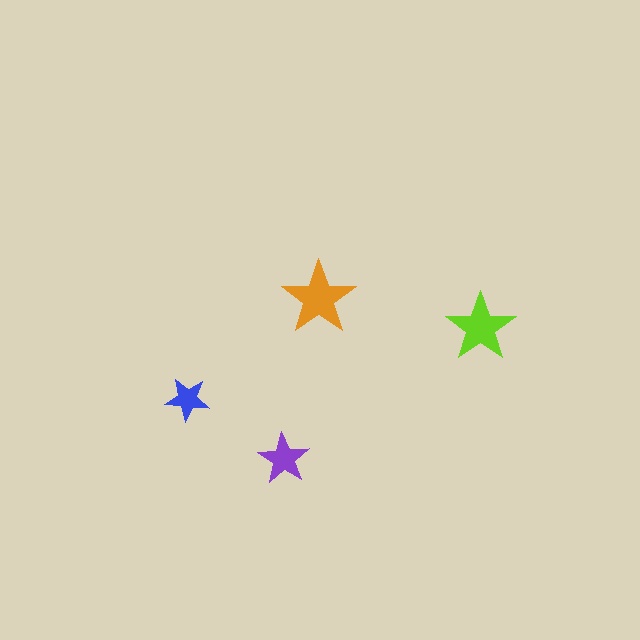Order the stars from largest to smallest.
the orange one, the lime one, the purple one, the blue one.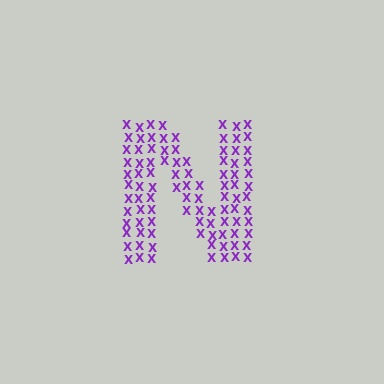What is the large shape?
The large shape is the letter N.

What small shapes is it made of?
It is made of small letter X's.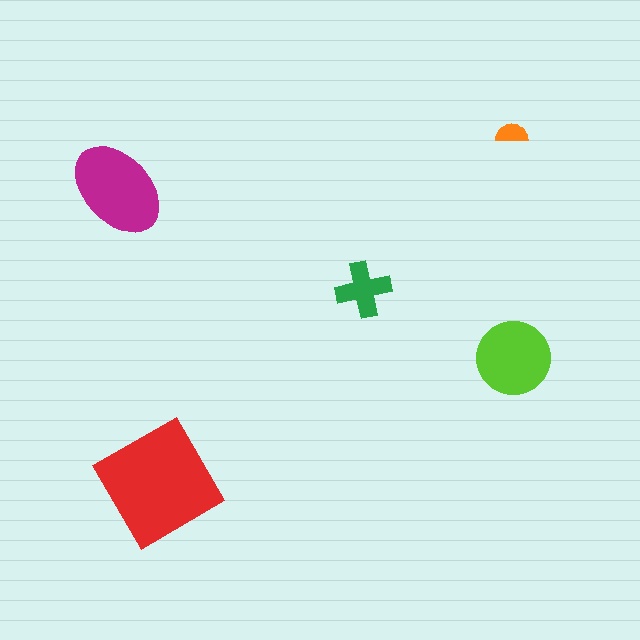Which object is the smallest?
The orange semicircle.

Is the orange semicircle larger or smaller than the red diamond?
Smaller.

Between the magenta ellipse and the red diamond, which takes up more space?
The red diamond.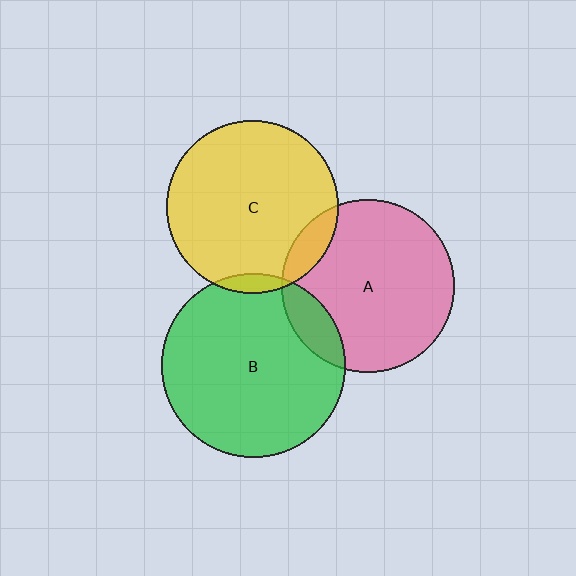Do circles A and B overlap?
Yes.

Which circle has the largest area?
Circle B (green).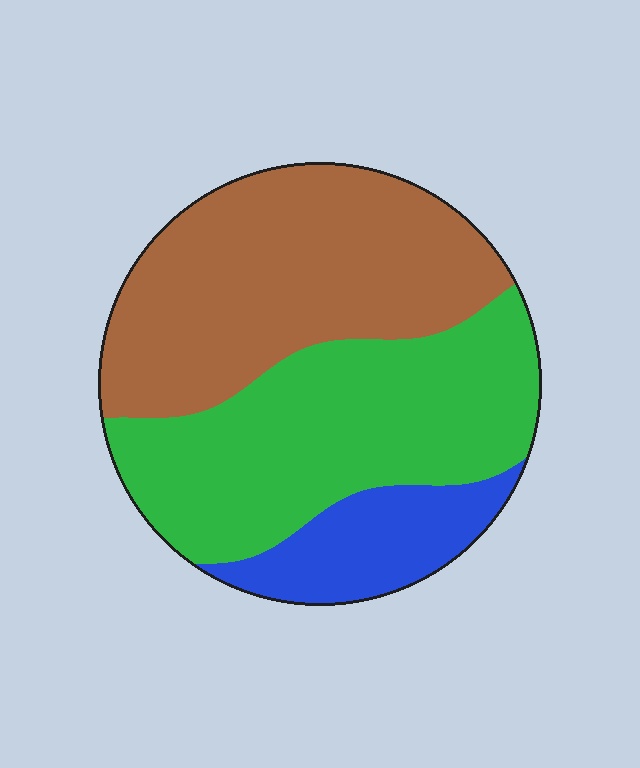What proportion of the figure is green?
Green takes up between a third and a half of the figure.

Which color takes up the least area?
Blue, at roughly 15%.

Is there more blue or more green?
Green.